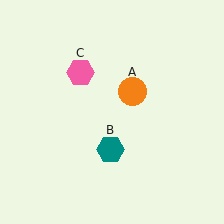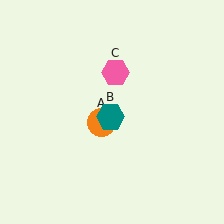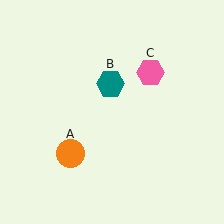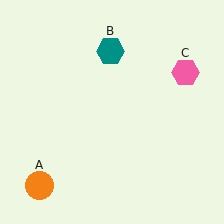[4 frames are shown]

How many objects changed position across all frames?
3 objects changed position: orange circle (object A), teal hexagon (object B), pink hexagon (object C).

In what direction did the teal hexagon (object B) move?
The teal hexagon (object B) moved up.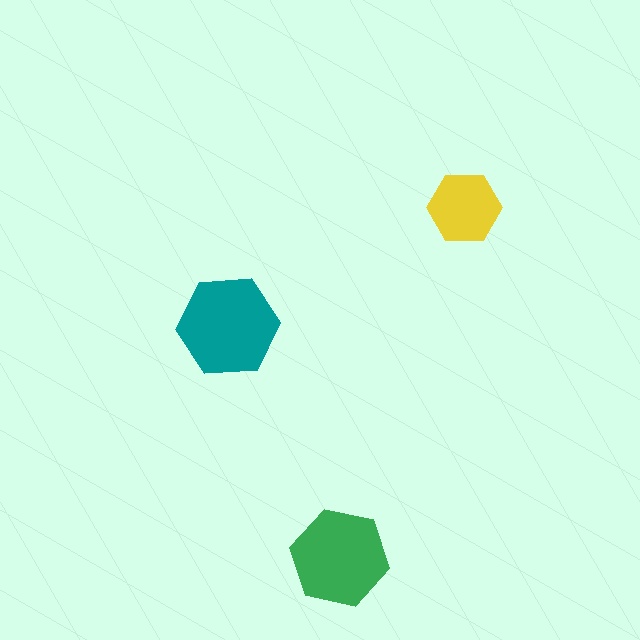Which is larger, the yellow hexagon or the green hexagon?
The green one.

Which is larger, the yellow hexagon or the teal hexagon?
The teal one.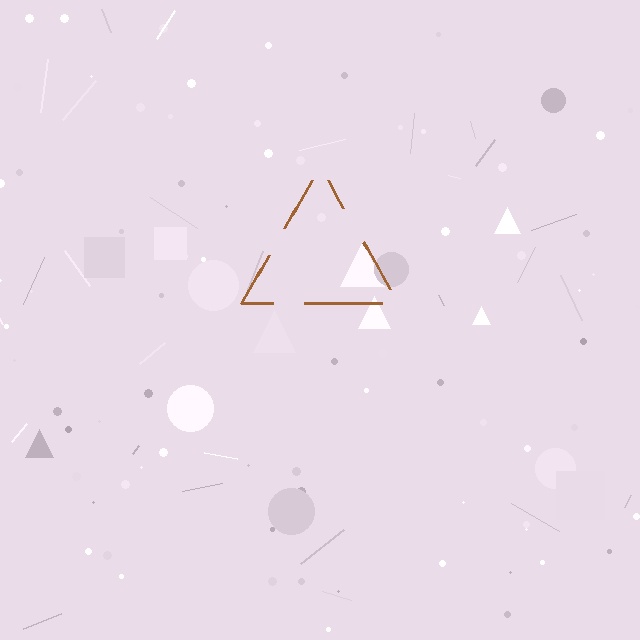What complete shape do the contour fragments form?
The contour fragments form a triangle.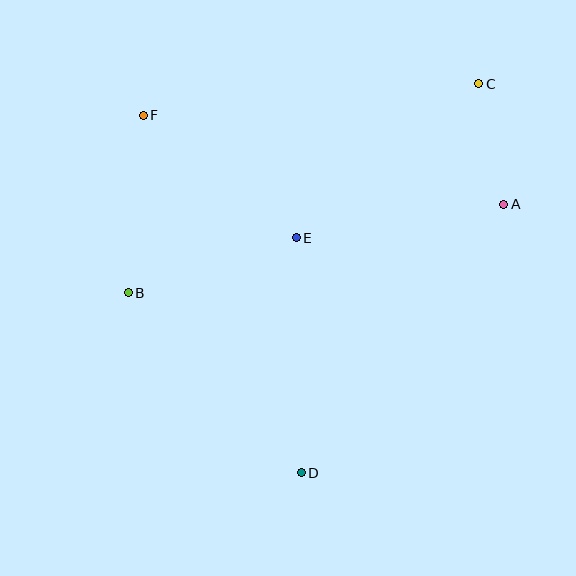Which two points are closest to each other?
Points A and C are closest to each other.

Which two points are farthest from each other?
Points C and D are farthest from each other.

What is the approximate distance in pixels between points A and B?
The distance between A and B is approximately 386 pixels.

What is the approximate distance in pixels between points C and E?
The distance between C and E is approximately 239 pixels.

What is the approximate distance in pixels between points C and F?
The distance between C and F is approximately 337 pixels.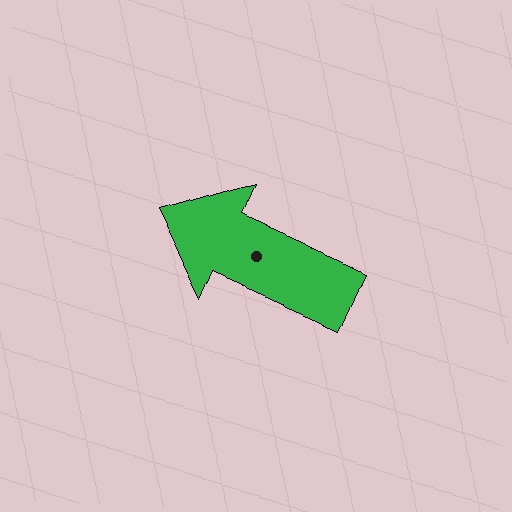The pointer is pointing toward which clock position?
Roughly 10 o'clock.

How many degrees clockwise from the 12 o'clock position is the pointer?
Approximately 294 degrees.